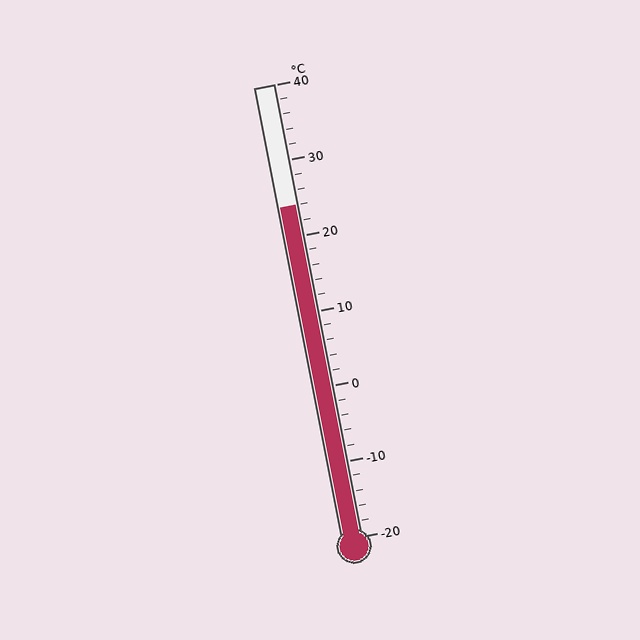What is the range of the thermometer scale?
The thermometer scale ranges from -20°C to 40°C.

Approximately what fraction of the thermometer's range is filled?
The thermometer is filled to approximately 75% of its range.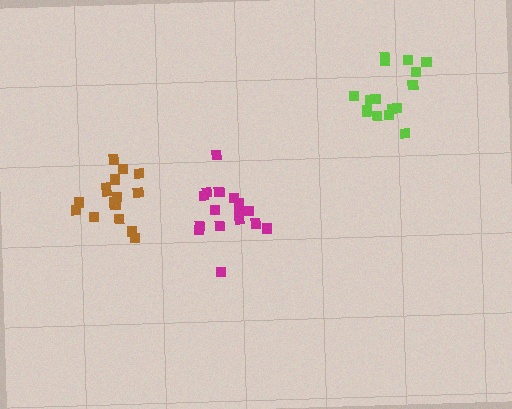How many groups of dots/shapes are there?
There are 3 groups.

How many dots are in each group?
Group 1: 16 dots, Group 2: 16 dots, Group 3: 16 dots (48 total).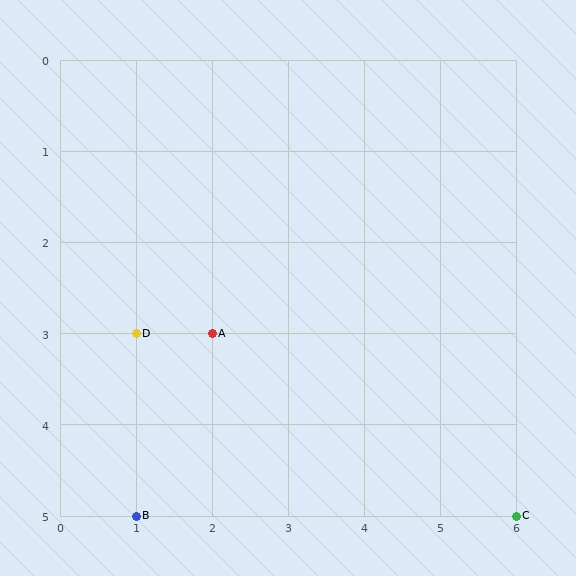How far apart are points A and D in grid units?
Points A and D are 1 column apart.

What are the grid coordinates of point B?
Point B is at grid coordinates (1, 5).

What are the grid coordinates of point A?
Point A is at grid coordinates (2, 3).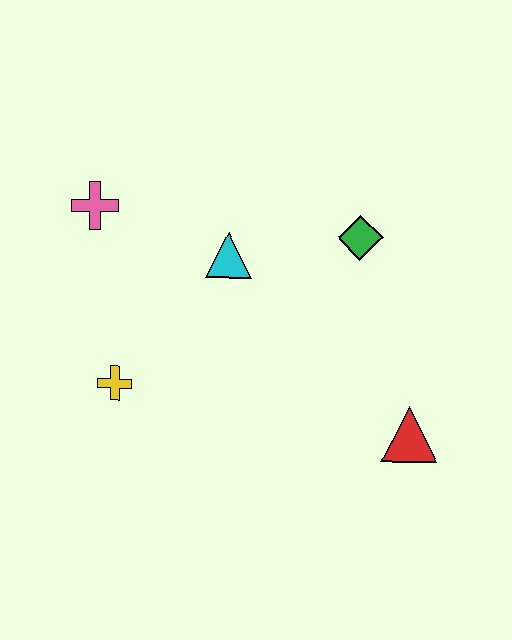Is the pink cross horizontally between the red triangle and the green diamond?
No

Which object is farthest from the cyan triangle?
The red triangle is farthest from the cyan triangle.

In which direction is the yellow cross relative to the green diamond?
The yellow cross is to the left of the green diamond.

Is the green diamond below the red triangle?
No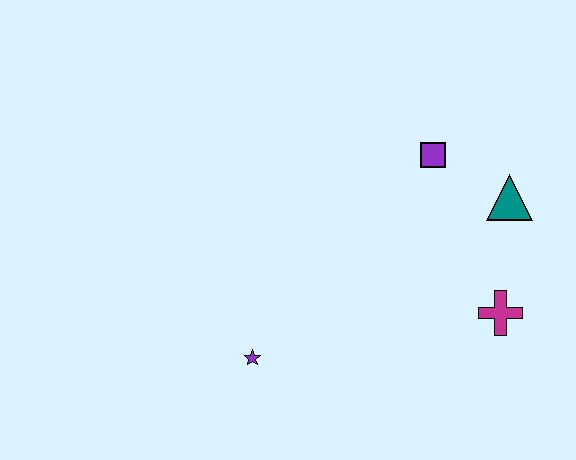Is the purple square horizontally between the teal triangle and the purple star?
Yes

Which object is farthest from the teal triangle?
The purple star is farthest from the teal triangle.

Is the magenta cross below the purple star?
No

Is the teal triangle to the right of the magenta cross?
Yes